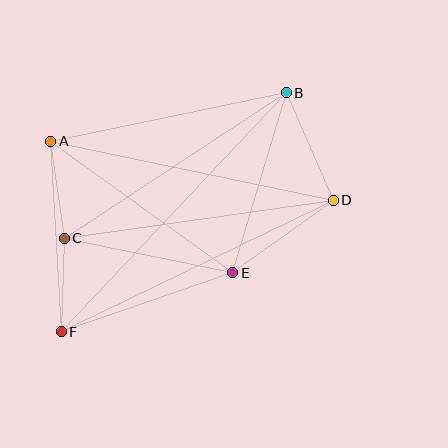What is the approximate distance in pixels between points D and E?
The distance between D and E is approximately 124 pixels.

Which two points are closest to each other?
Points C and F are closest to each other.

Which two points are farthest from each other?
Points B and F are farthest from each other.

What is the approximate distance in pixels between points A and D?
The distance between A and D is approximately 289 pixels.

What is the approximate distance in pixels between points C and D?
The distance between C and D is approximately 272 pixels.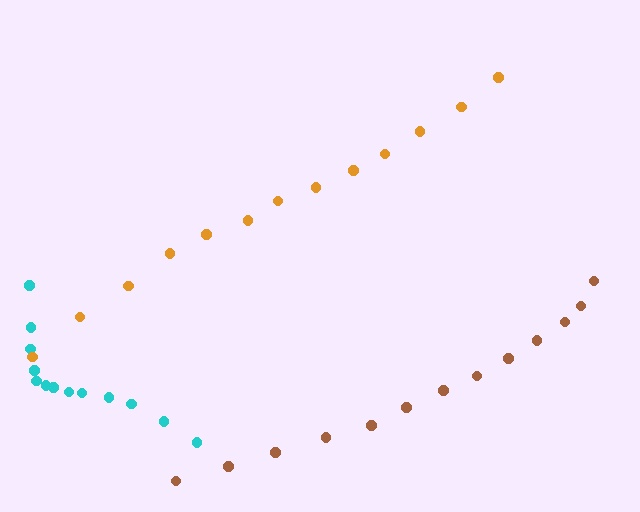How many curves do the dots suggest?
There are 3 distinct paths.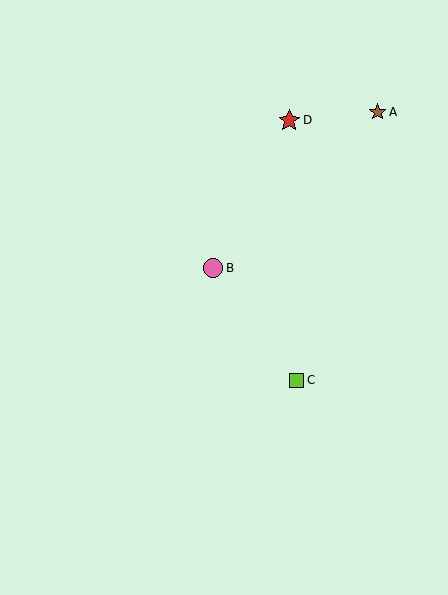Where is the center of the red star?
The center of the red star is at (289, 120).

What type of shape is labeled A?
Shape A is a brown star.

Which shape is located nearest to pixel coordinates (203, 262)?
The pink circle (labeled B) at (213, 268) is nearest to that location.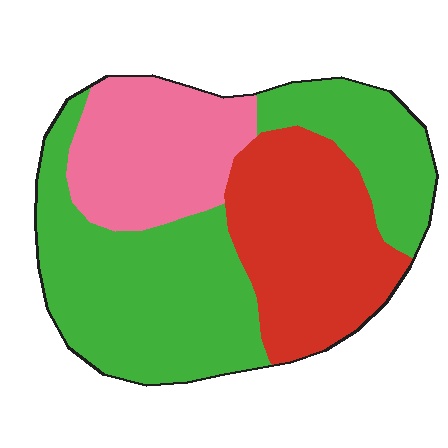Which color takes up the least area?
Pink, at roughly 20%.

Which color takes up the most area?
Green, at roughly 50%.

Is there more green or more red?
Green.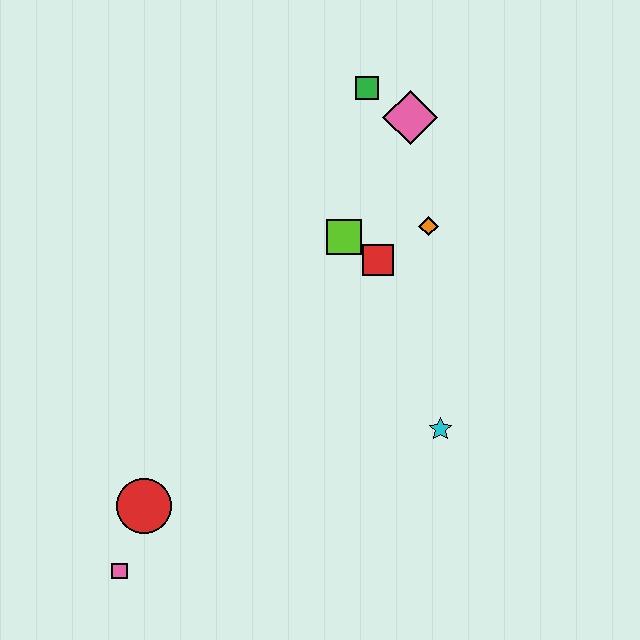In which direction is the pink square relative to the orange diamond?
The pink square is below the orange diamond.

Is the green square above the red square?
Yes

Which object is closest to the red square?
The lime square is closest to the red square.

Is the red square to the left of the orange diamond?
Yes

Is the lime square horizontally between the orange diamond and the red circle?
Yes